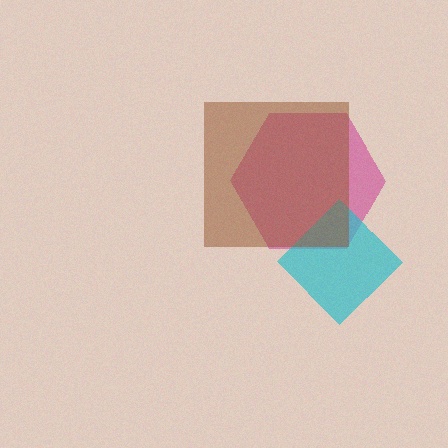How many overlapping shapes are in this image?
There are 3 overlapping shapes in the image.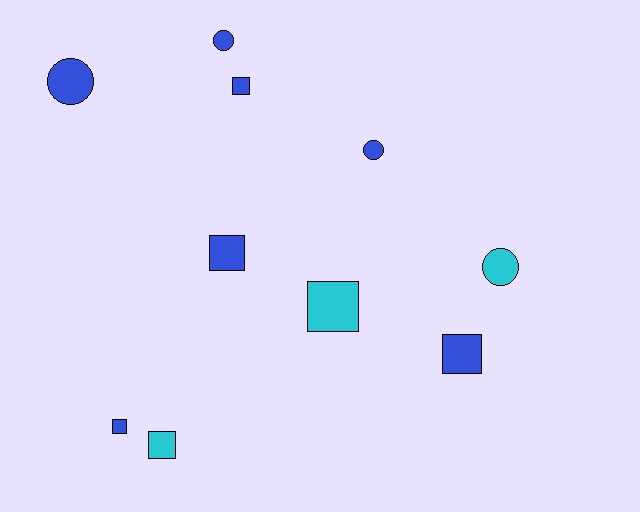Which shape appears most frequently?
Square, with 6 objects.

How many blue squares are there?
There are 4 blue squares.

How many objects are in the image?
There are 10 objects.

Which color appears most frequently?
Blue, with 7 objects.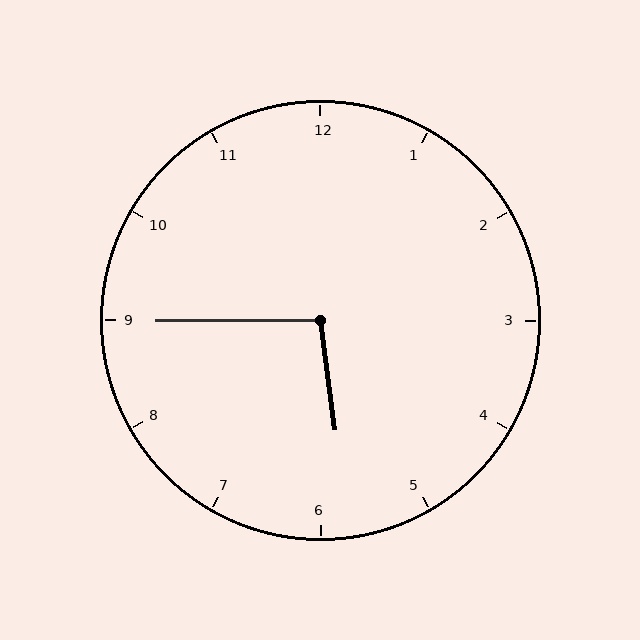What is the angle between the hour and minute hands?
Approximately 98 degrees.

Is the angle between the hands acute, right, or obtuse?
It is obtuse.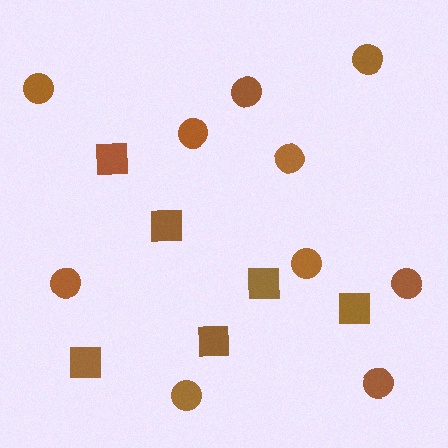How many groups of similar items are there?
There are 2 groups: one group of squares (6) and one group of circles (10).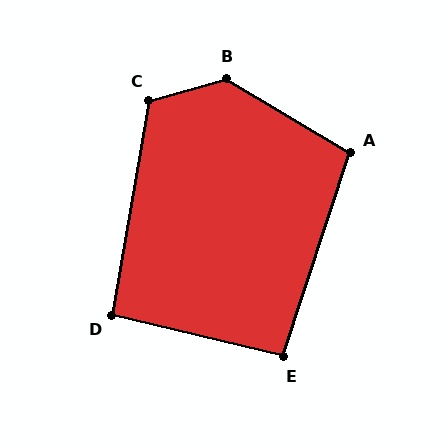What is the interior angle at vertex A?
Approximately 103 degrees (obtuse).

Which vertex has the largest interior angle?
B, at approximately 134 degrees.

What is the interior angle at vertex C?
Approximately 115 degrees (obtuse).